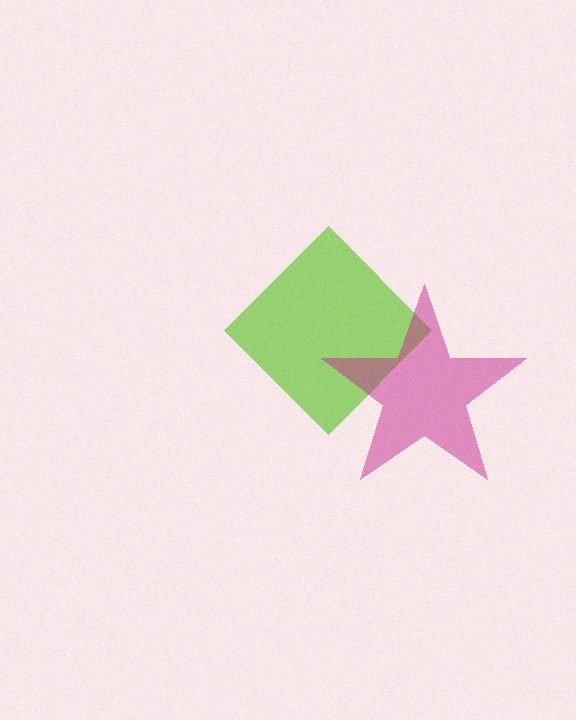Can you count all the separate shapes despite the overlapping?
Yes, there are 2 separate shapes.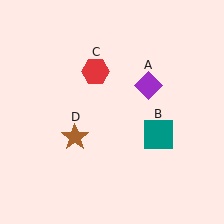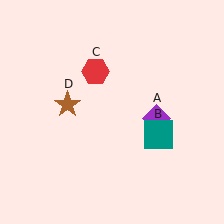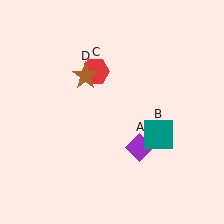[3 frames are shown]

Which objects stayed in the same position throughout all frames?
Teal square (object B) and red hexagon (object C) remained stationary.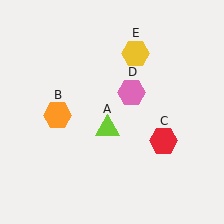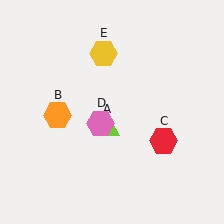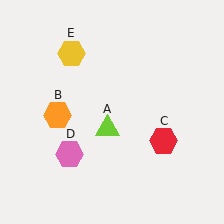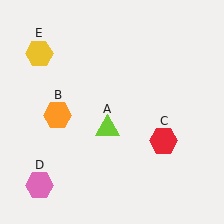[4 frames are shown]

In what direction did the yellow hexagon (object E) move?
The yellow hexagon (object E) moved left.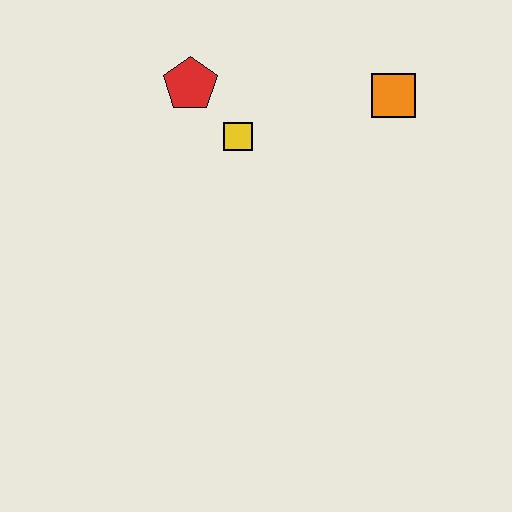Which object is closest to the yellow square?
The red pentagon is closest to the yellow square.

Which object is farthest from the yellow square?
The orange square is farthest from the yellow square.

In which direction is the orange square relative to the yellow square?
The orange square is to the right of the yellow square.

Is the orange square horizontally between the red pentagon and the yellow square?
No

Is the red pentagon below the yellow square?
No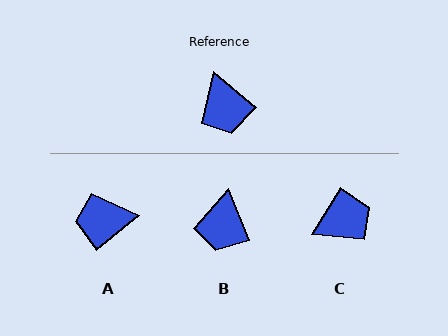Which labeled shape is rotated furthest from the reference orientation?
A, about 101 degrees away.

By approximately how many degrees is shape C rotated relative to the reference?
Approximately 99 degrees counter-clockwise.